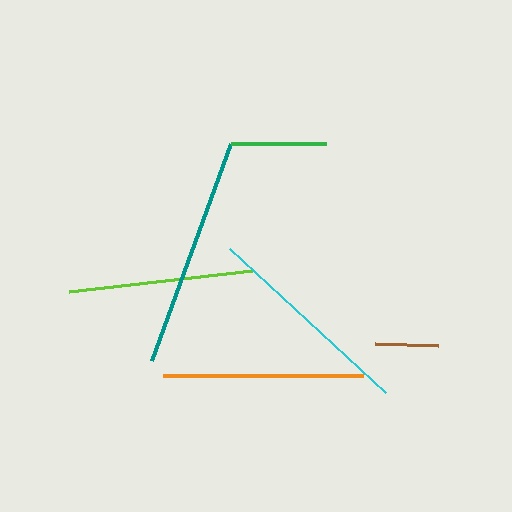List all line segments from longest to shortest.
From longest to shortest: teal, cyan, orange, lime, green, brown.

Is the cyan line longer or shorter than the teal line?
The teal line is longer than the cyan line.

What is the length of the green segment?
The green segment is approximately 95 pixels long.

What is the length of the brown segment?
The brown segment is approximately 63 pixels long.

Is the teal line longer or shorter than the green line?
The teal line is longer than the green line.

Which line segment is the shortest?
The brown line is the shortest at approximately 63 pixels.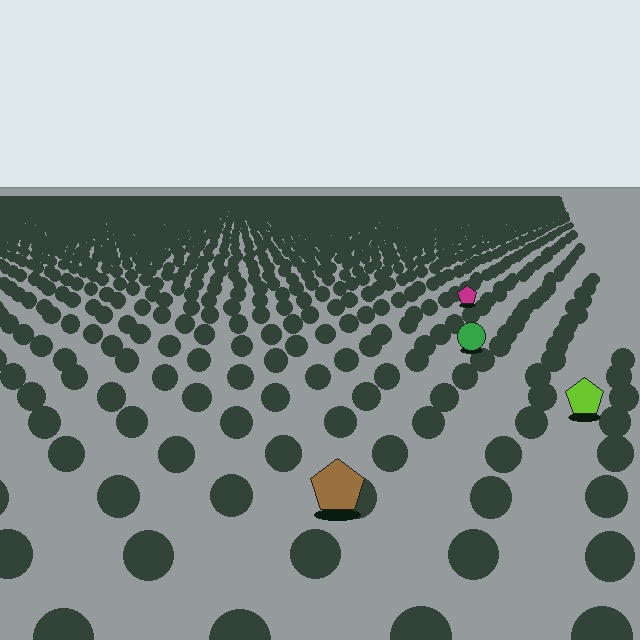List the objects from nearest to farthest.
From nearest to farthest: the brown pentagon, the lime pentagon, the green circle, the magenta pentagon.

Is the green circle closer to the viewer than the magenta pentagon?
Yes. The green circle is closer — you can tell from the texture gradient: the ground texture is coarser near it.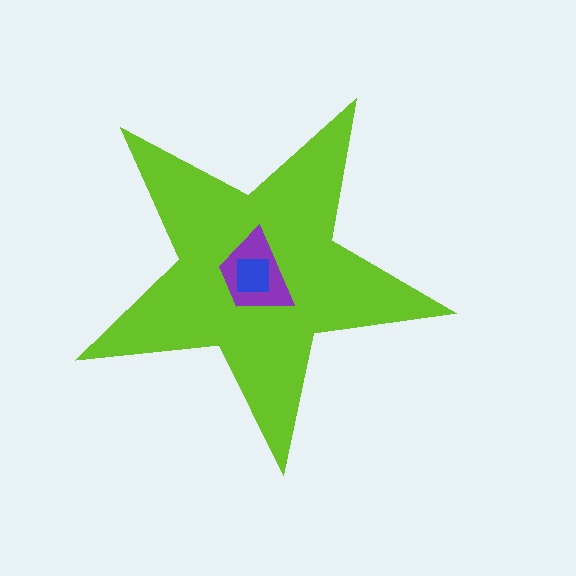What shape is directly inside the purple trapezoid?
The blue square.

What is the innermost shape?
The blue square.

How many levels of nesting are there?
3.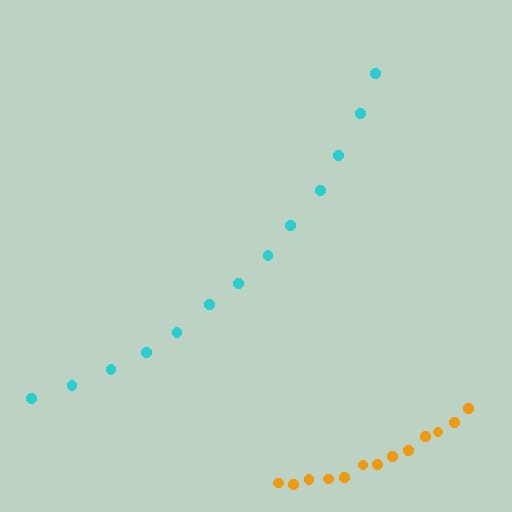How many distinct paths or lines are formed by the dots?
There are 2 distinct paths.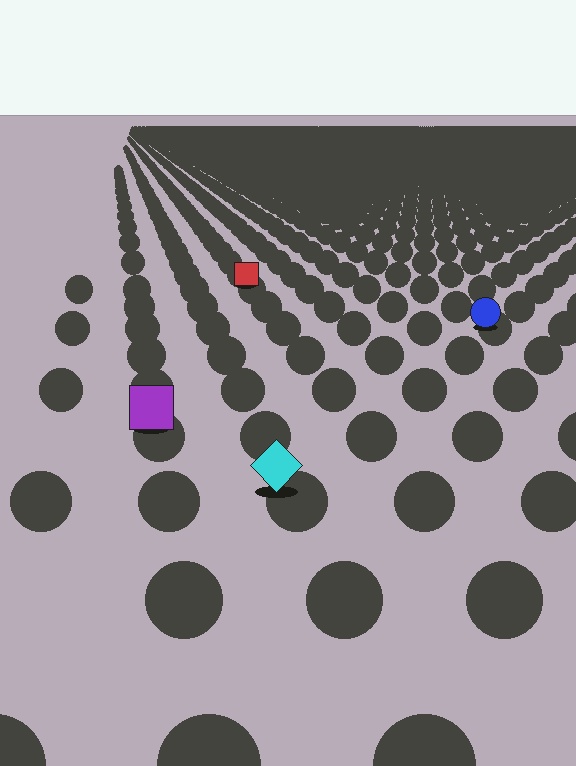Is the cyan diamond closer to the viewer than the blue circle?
Yes. The cyan diamond is closer — you can tell from the texture gradient: the ground texture is coarser near it.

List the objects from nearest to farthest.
From nearest to farthest: the cyan diamond, the purple square, the blue circle, the red square.